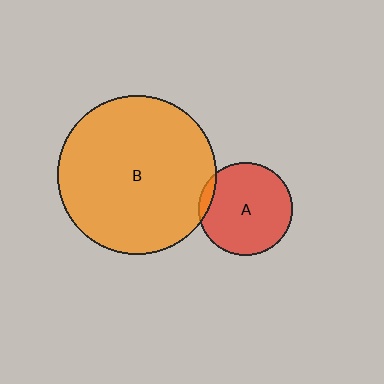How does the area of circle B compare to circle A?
Approximately 2.9 times.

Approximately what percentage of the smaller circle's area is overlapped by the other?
Approximately 5%.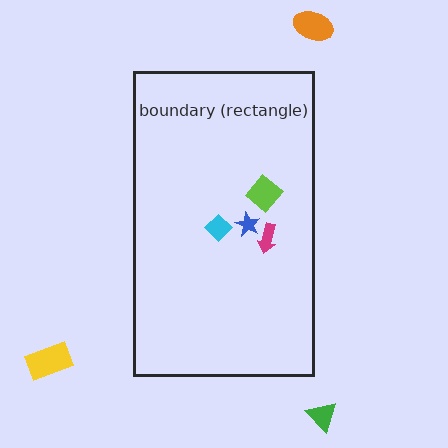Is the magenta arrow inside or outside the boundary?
Inside.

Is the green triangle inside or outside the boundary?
Outside.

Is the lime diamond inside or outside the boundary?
Inside.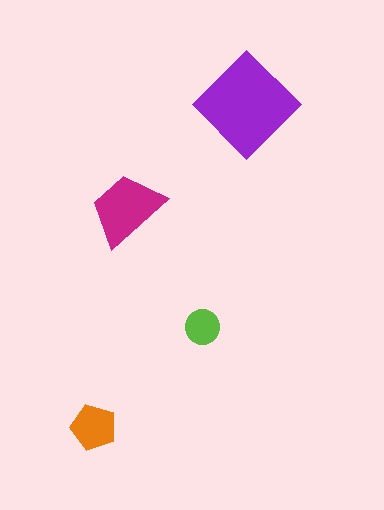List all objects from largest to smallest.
The purple diamond, the magenta trapezoid, the orange pentagon, the lime circle.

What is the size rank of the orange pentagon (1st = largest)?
3rd.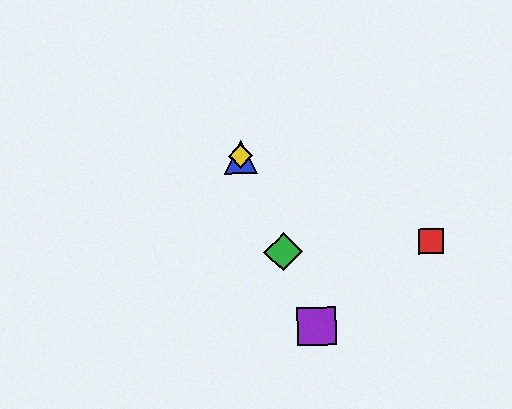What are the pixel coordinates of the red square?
The red square is at (431, 241).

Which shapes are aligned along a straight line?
The blue triangle, the green diamond, the yellow diamond, the purple square are aligned along a straight line.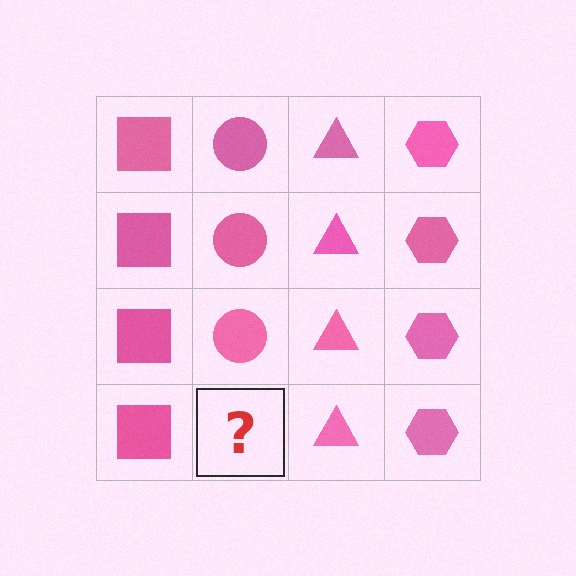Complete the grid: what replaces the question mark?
The question mark should be replaced with a pink circle.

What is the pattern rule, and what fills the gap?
The rule is that each column has a consistent shape. The gap should be filled with a pink circle.